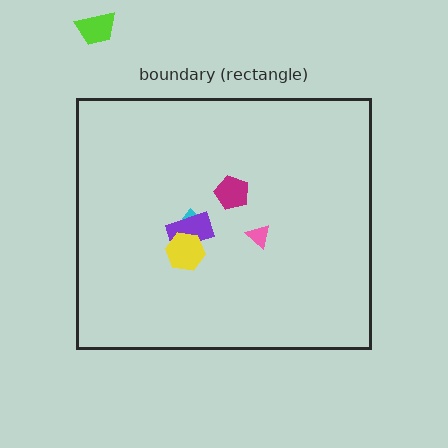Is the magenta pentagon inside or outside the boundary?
Inside.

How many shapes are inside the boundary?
5 inside, 1 outside.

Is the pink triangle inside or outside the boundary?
Inside.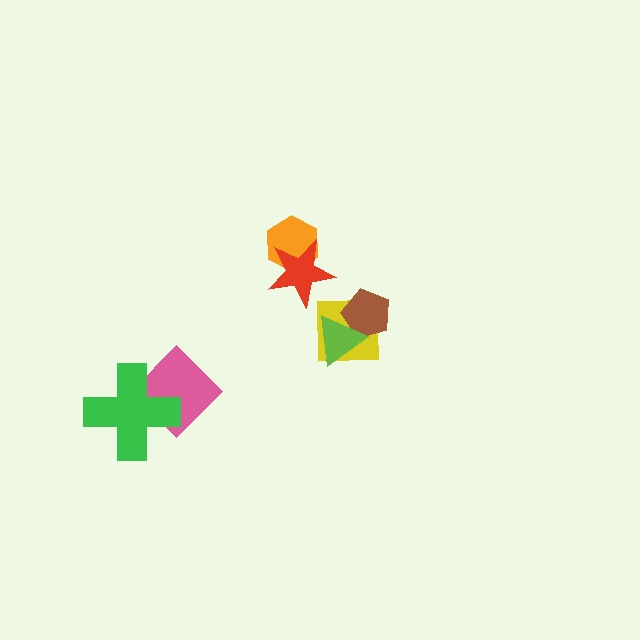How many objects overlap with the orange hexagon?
1 object overlaps with the orange hexagon.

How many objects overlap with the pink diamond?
1 object overlaps with the pink diamond.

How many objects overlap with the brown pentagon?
2 objects overlap with the brown pentagon.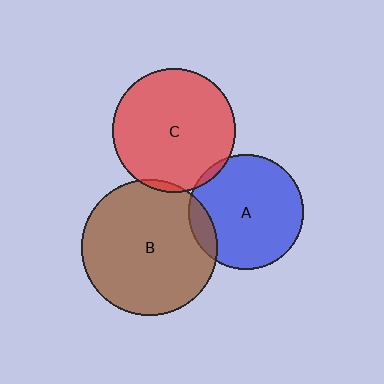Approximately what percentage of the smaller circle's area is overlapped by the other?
Approximately 10%.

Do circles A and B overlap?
Yes.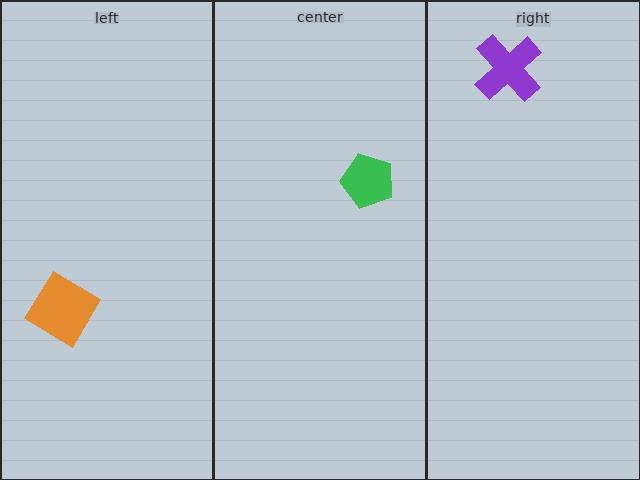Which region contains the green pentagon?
The center region.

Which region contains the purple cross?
The right region.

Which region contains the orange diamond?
The left region.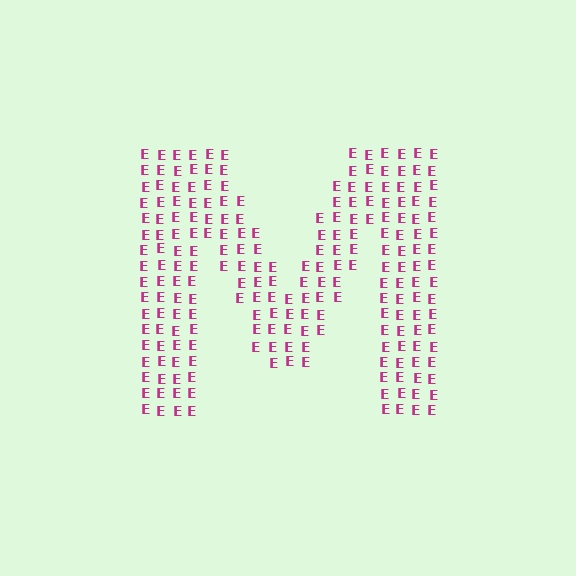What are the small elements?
The small elements are letter E's.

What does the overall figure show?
The overall figure shows the letter M.